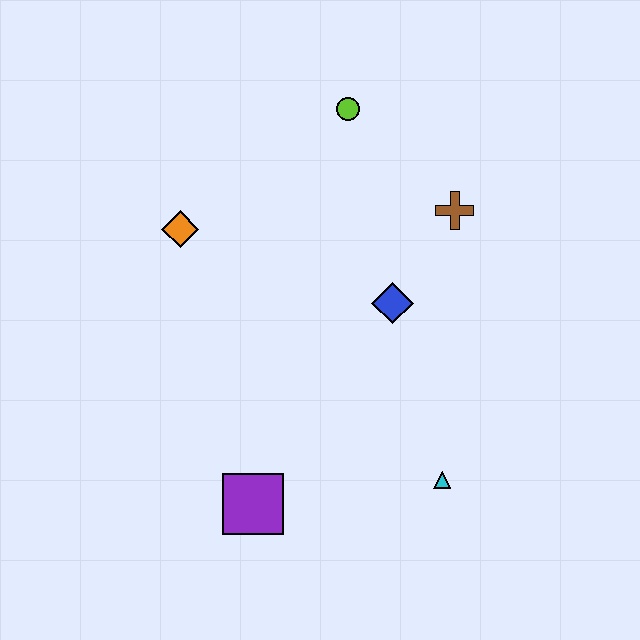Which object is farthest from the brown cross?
The purple square is farthest from the brown cross.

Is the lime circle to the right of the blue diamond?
No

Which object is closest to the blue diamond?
The brown cross is closest to the blue diamond.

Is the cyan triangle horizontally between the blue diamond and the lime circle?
No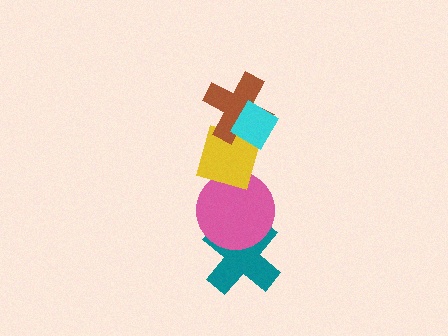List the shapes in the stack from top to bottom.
From top to bottom: the cyan diamond, the brown cross, the yellow diamond, the pink circle, the teal cross.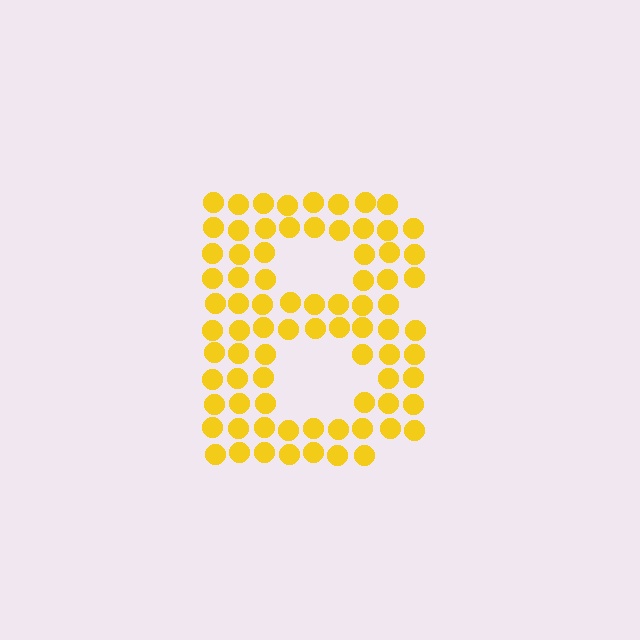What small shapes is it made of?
It is made of small circles.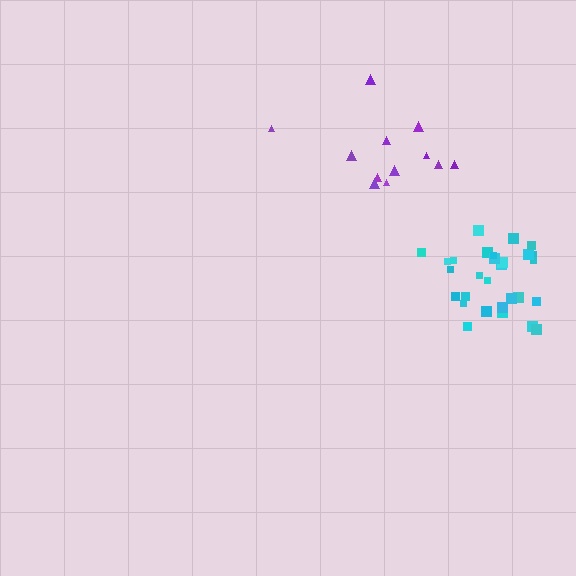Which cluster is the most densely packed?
Cyan.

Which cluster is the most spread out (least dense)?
Purple.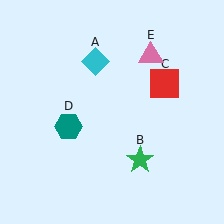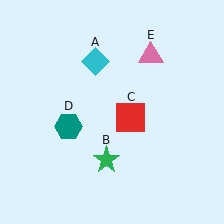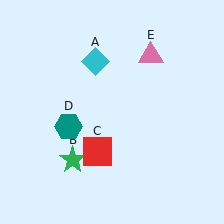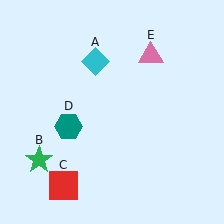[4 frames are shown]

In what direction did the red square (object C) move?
The red square (object C) moved down and to the left.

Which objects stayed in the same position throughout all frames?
Cyan diamond (object A) and teal hexagon (object D) and pink triangle (object E) remained stationary.